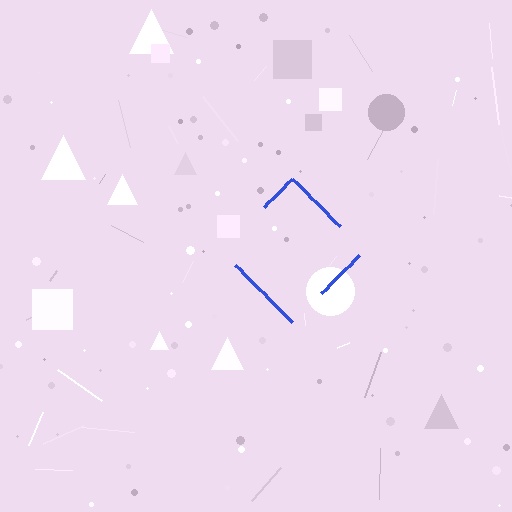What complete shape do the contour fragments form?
The contour fragments form a diamond.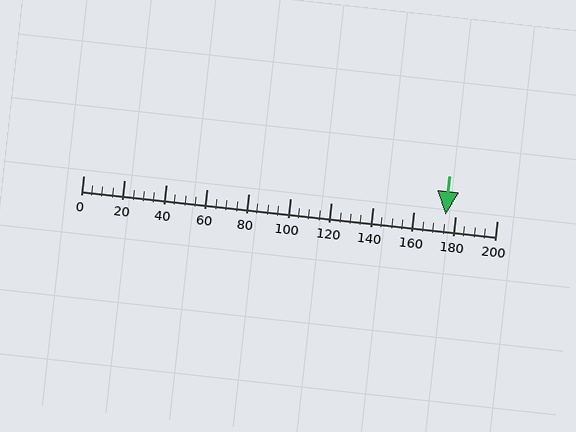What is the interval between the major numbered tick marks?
The major tick marks are spaced 20 units apart.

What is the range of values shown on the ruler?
The ruler shows values from 0 to 200.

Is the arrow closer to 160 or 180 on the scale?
The arrow is closer to 180.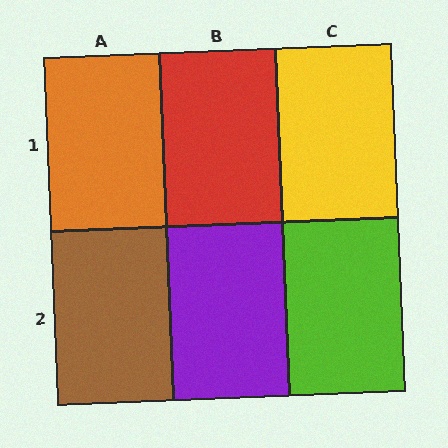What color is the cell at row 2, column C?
Lime.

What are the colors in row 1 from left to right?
Orange, red, yellow.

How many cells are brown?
1 cell is brown.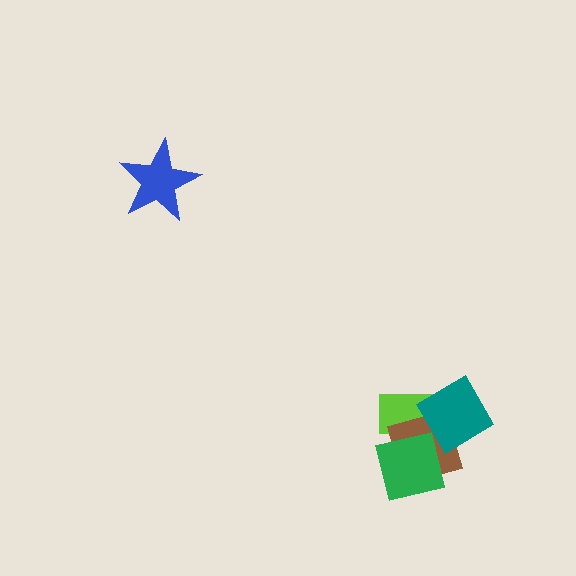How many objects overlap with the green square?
2 objects overlap with the green square.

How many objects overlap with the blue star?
0 objects overlap with the blue star.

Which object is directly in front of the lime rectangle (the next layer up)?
The brown square is directly in front of the lime rectangle.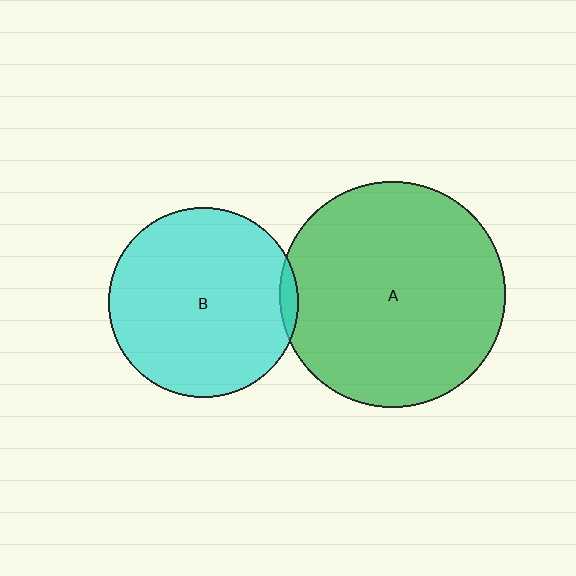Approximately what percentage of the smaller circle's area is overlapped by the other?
Approximately 5%.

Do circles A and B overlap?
Yes.